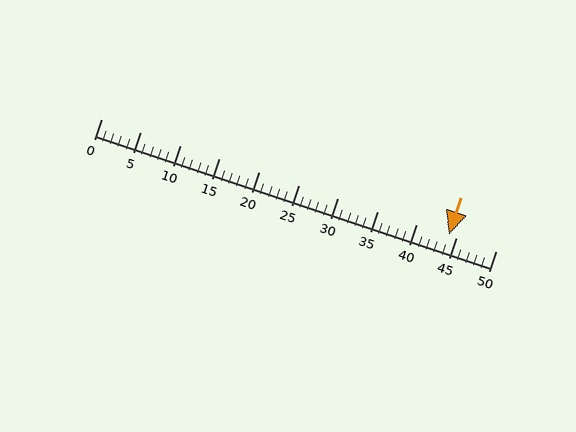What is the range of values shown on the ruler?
The ruler shows values from 0 to 50.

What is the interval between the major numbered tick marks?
The major tick marks are spaced 5 units apart.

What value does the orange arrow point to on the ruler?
The orange arrow points to approximately 44.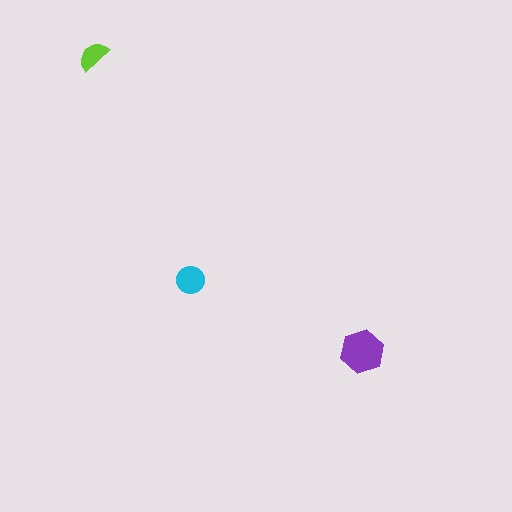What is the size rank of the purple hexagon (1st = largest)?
1st.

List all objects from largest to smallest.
The purple hexagon, the cyan circle, the lime semicircle.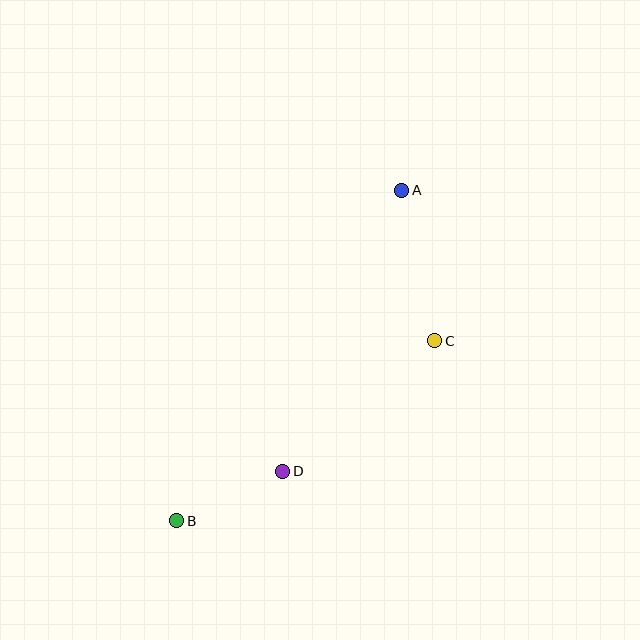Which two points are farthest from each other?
Points A and B are farthest from each other.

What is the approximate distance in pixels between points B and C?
The distance between B and C is approximately 315 pixels.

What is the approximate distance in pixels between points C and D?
The distance between C and D is approximately 200 pixels.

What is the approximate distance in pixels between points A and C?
The distance between A and C is approximately 154 pixels.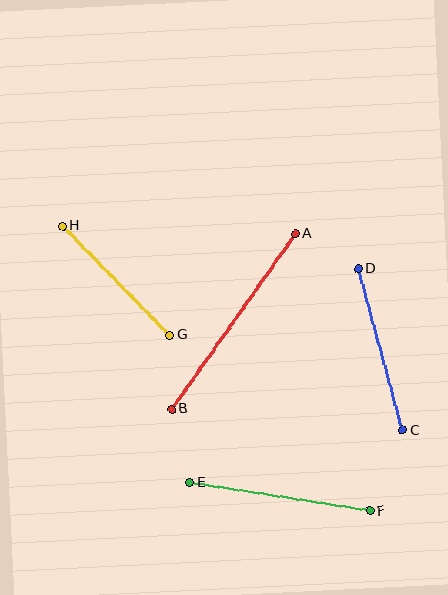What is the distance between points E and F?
The distance is approximately 182 pixels.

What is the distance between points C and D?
The distance is approximately 167 pixels.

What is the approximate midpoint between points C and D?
The midpoint is at approximately (380, 350) pixels.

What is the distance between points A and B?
The distance is approximately 215 pixels.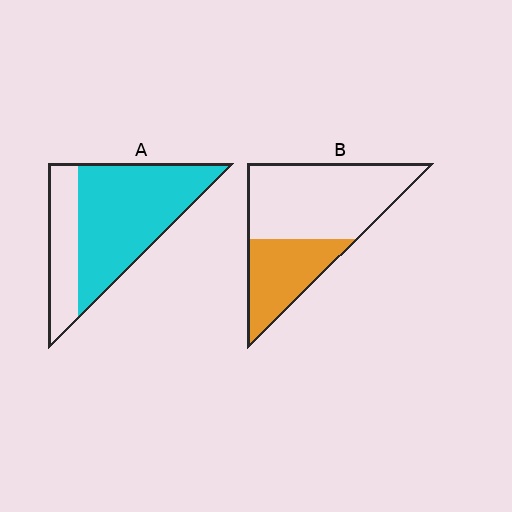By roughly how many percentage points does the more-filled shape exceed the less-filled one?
By roughly 35 percentage points (A over B).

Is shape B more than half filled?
No.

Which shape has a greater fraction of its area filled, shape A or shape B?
Shape A.